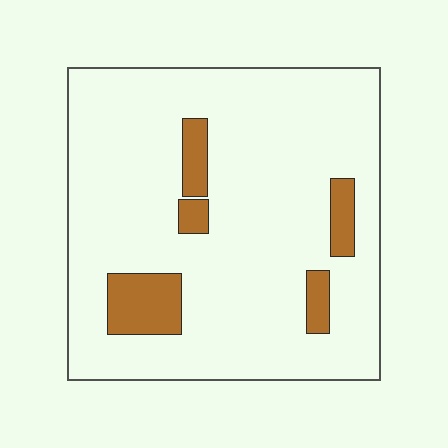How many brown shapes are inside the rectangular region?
5.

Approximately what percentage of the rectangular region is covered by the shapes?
Approximately 10%.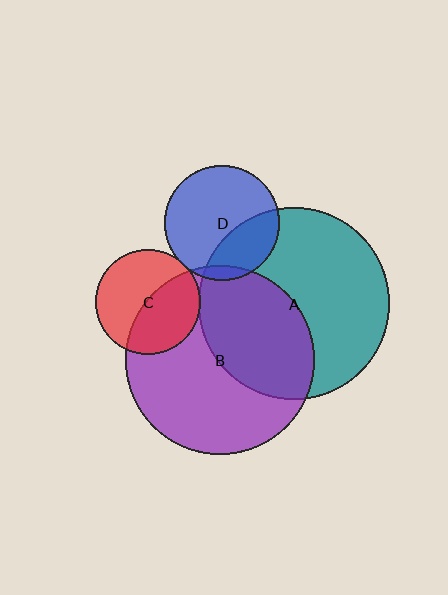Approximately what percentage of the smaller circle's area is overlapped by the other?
Approximately 40%.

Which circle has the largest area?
Circle A (teal).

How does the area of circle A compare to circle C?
Approximately 3.3 times.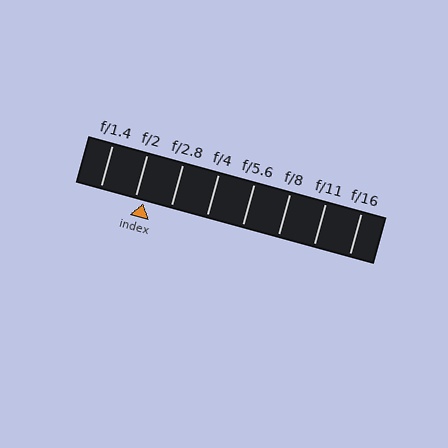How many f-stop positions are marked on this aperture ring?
There are 8 f-stop positions marked.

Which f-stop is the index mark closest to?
The index mark is closest to f/2.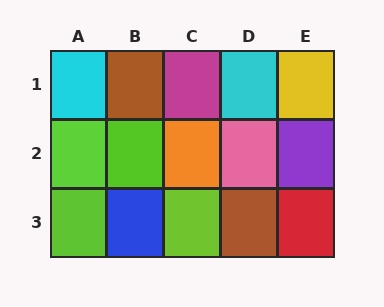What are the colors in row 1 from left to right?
Cyan, brown, magenta, cyan, yellow.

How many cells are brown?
2 cells are brown.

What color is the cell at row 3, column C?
Lime.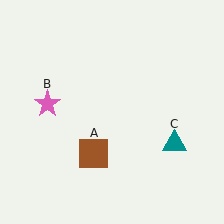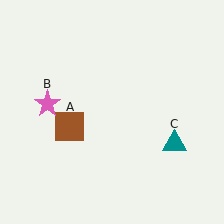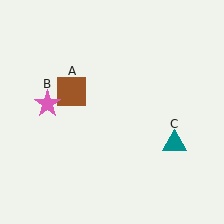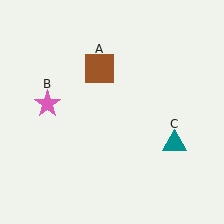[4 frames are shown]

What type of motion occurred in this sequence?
The brown square (object A) rotated clockwise around the center of the scene.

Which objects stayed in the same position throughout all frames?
Pink star (object B) and teal triangle (object C) remained stationary.